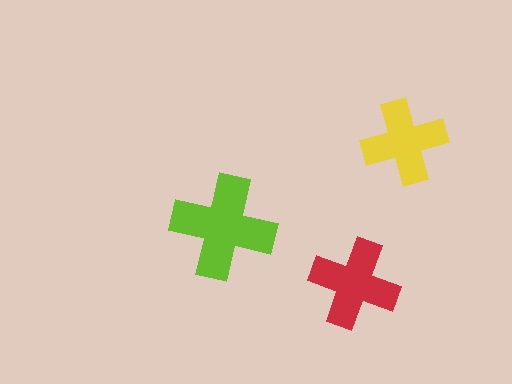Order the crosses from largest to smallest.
the lime one, the red one, the yellow one.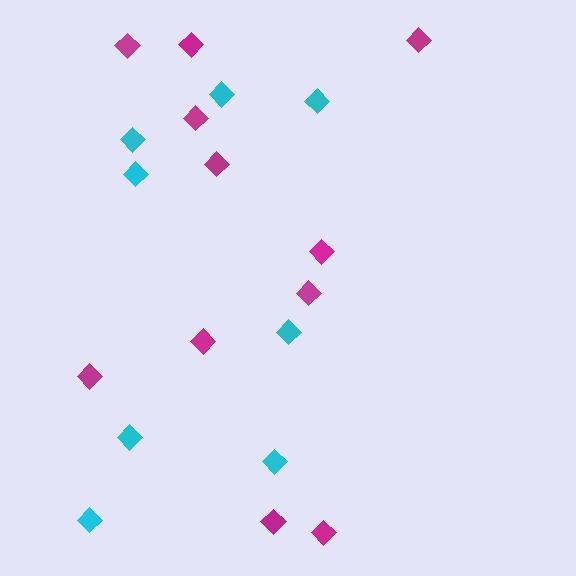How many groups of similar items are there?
There are 2 groups: one group of cyan diamonds (8) and one group of magenta diamonds (11).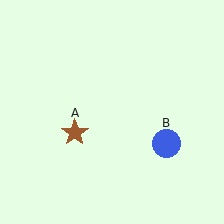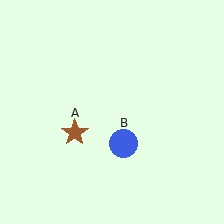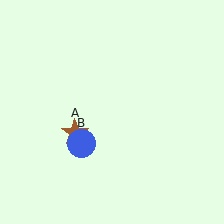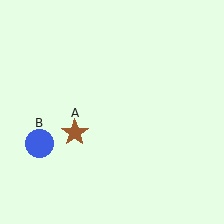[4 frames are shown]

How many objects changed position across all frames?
1 object changed position: blue circle (object B).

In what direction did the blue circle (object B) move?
The blue circle (object B) moved left.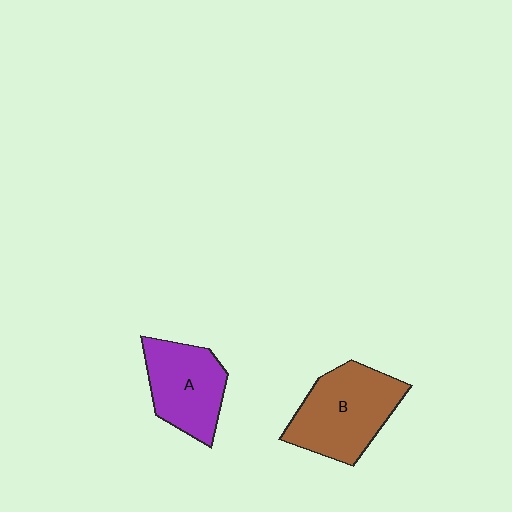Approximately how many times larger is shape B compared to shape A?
Approximately 1.2 times.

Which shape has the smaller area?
Shape A (purple).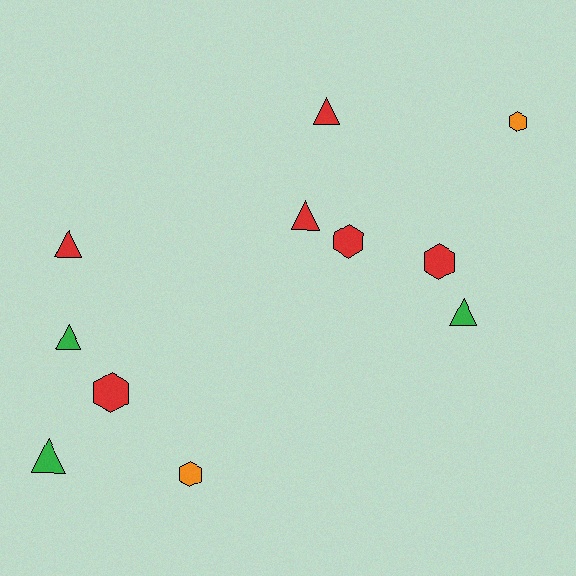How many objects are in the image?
There are 11 objects.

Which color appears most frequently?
Red, with 6 objects.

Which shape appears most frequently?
Triangle, with 6 objects.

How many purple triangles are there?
There are no purple triangles.